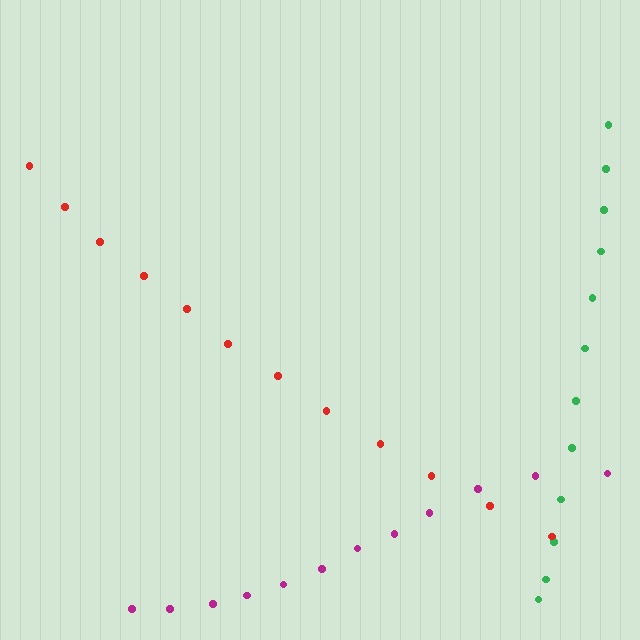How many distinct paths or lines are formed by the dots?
There are 3 distinct paths.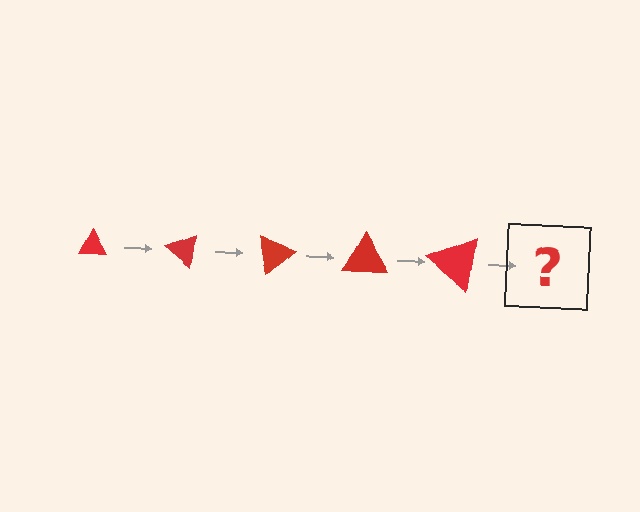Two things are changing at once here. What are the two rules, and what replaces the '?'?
The two rules are that the triangle grows larger each step and it rotates 40 degrees each step. The '?' should be a triangle, larger than the previous one and rotated 200 degrees from the start.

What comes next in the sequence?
The next element should be a triangle, larger than the previous one and rotated 200 degrees from the start.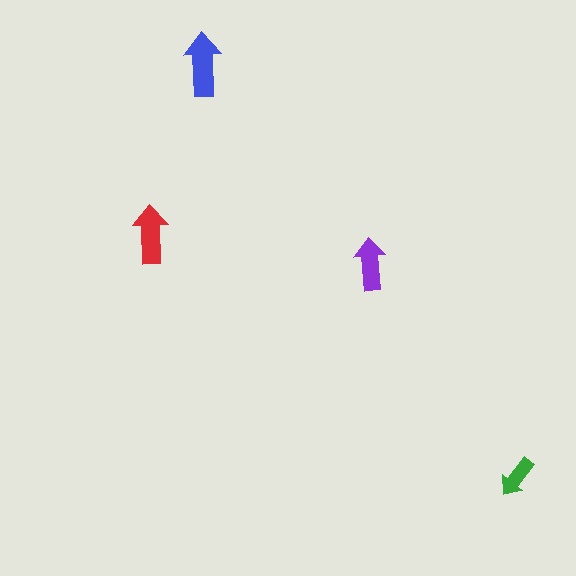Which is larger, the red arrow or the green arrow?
The red one.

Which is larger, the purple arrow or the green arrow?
The purple one.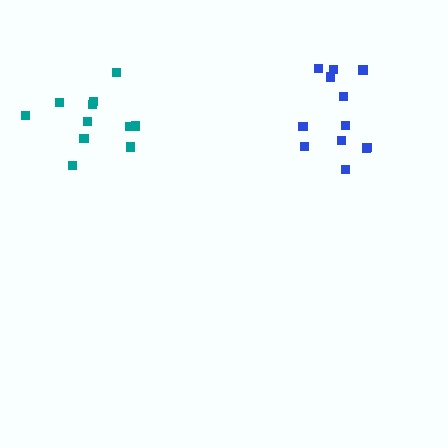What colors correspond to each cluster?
The clusters are colored: blue, teal.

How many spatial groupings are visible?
There are 2 spatial groupings.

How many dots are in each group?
Group 1: 12 dots, Group 2: 11 dots (23 total).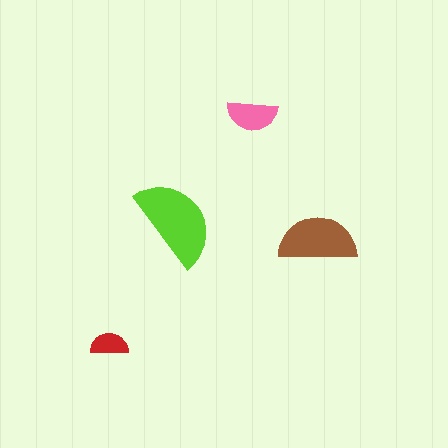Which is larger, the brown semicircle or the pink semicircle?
The brown one.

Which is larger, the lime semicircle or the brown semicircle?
The lime one.